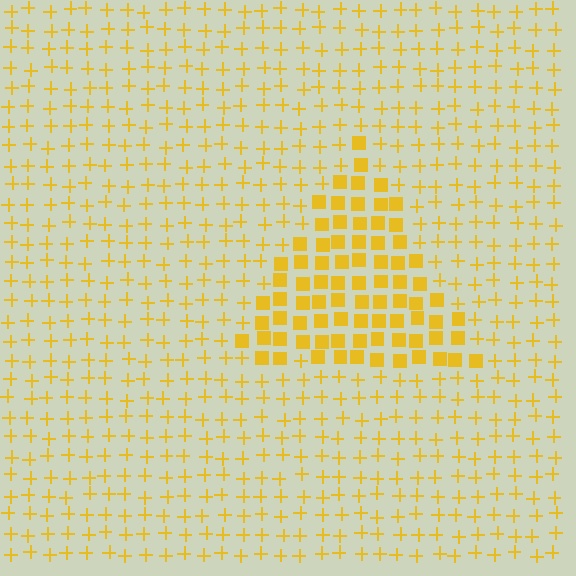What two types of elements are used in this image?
The image uses squares inside the triangle region and plus signs outside it.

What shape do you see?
I see a triangle.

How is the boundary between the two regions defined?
The boundary is defined by a change in element shape: squares inside vs. plus signs outside. All elements share the same color and spacing.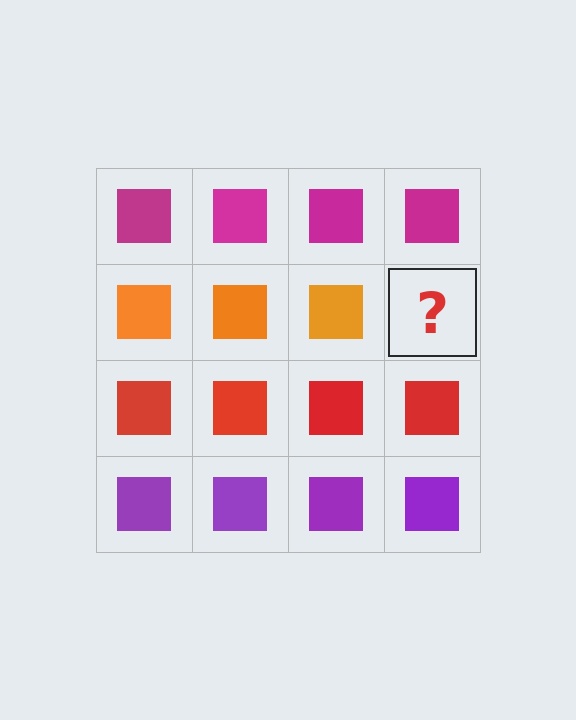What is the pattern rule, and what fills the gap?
The rule is that each row has a consistent color. The gap should be filled with an orange square.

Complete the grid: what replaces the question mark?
The question mark should be replaced with an orange square.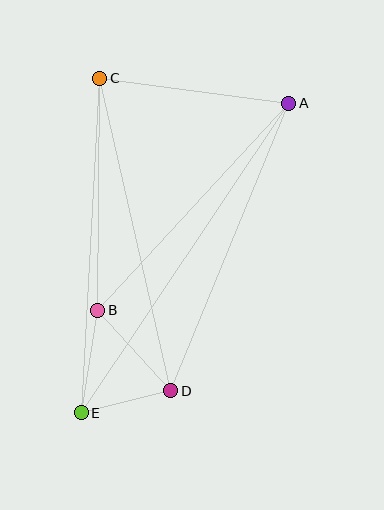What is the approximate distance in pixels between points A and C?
The distance between A and C is approximately 191 pixels.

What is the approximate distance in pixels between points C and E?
The distance between C and E is approximately 335 pixels.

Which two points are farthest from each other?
Points A and E are farthest from each other.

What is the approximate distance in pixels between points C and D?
The distance between C and D is approximately 320 pixels.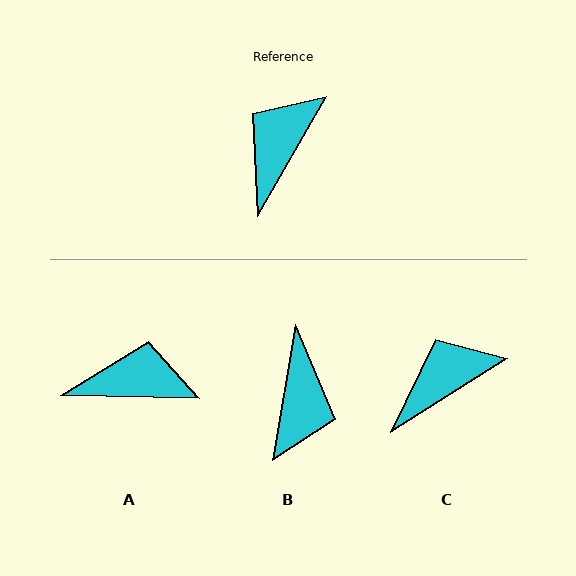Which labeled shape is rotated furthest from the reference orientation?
B, about 160 degrees away.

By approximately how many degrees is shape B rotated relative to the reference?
Approximately 160 degrees clockwise.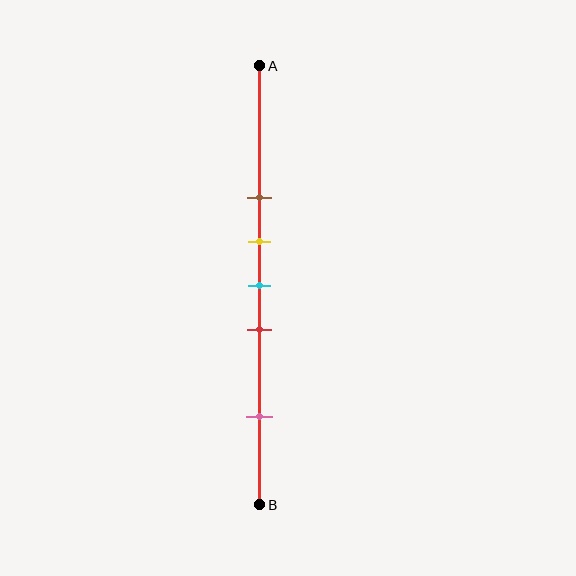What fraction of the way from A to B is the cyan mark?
The cyan mark is approximately 50% (0.5) of the way from A to B.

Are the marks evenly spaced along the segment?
No, the marks are not evenly spaced.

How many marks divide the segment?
There are 5 marks dividing the segment.